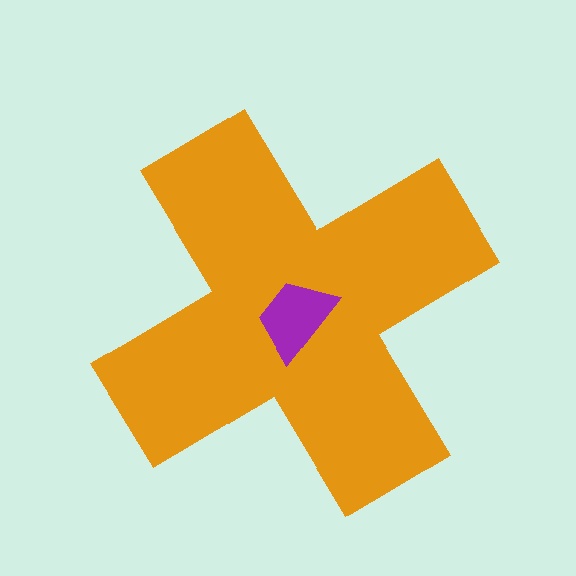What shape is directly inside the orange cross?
The purple trapezoid.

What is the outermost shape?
The orange cross.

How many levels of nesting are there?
2.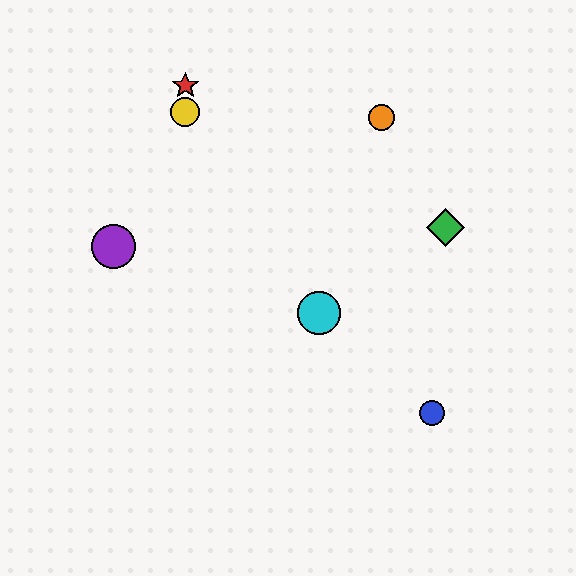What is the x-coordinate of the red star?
The red star is at x≈185.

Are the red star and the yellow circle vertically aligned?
Yes, both are at x≈185.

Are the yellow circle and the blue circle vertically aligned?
No, the yellow circle is at x≈185 and the blue circle is at x≈432.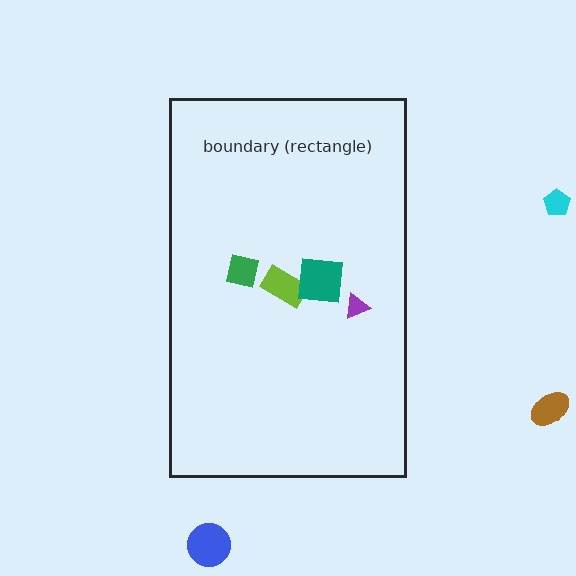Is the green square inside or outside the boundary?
Inside.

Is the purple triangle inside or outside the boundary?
Inside.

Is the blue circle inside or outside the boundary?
Outside.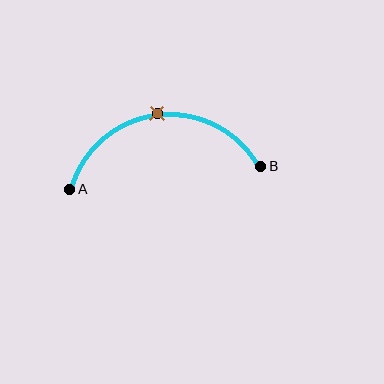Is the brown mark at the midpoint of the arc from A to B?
Yes. The brown mark lies on the arc at equal arc-length from both A and B — it is the arc midpoint.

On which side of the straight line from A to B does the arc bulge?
The arc bulges above the straight line connecting A and B.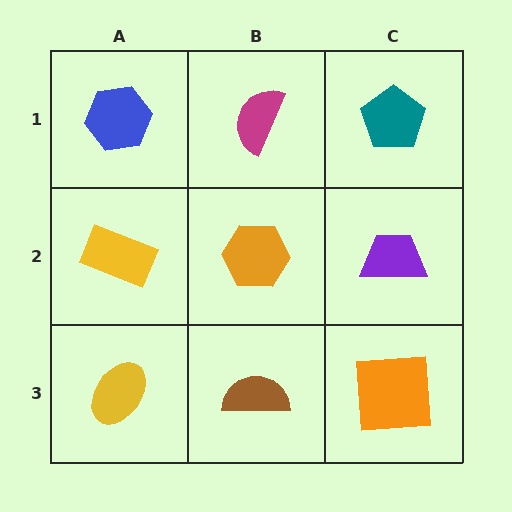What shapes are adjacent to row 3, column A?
A yellow rectangle (row 2, column A), a brown semicircle (row 3, column B).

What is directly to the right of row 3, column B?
An orange square.